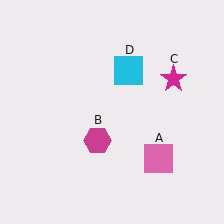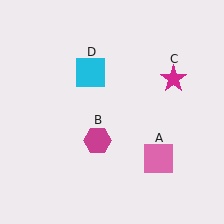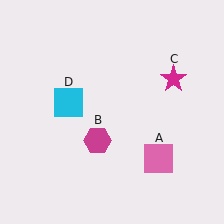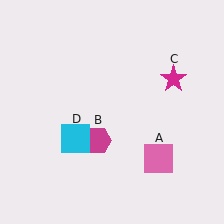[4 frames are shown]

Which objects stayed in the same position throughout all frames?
Pink square (object A) and magenta hexagon (object B) and magenta star (object C) remained stationary.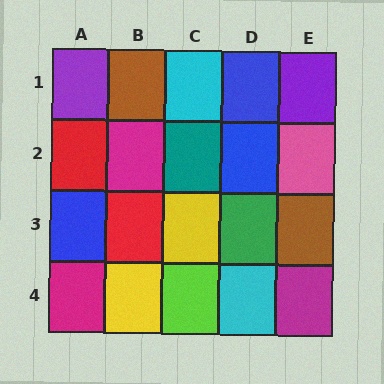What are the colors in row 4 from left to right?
Magenta, yellow, lime, cyan, magenta.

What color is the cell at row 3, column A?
Blue.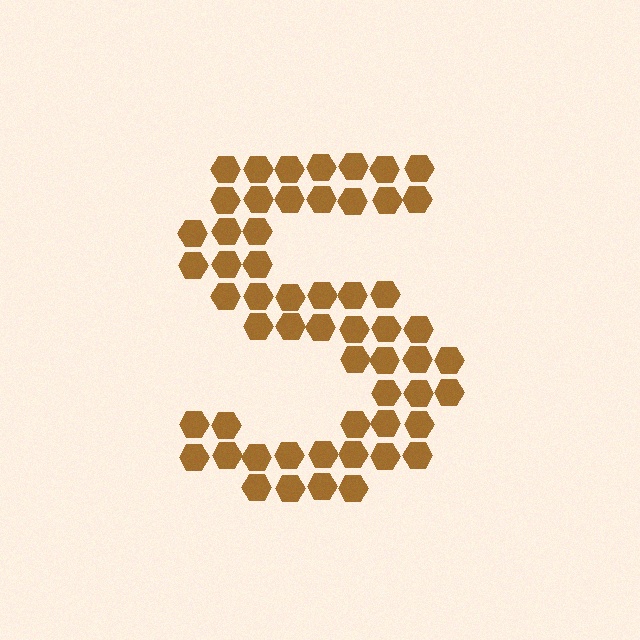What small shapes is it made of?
It is made of small hexagons.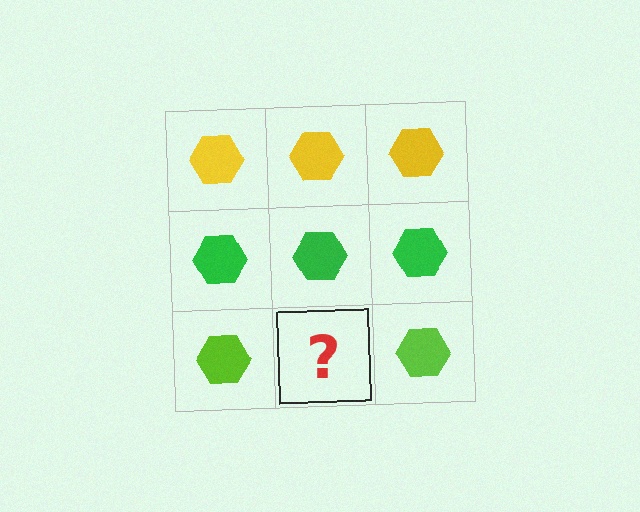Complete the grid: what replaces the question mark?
The question mark should be replaced with a lime hexagon.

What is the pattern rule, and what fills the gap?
The rule is that each row has a consistent color. The gap should be filled with a lime hexagon.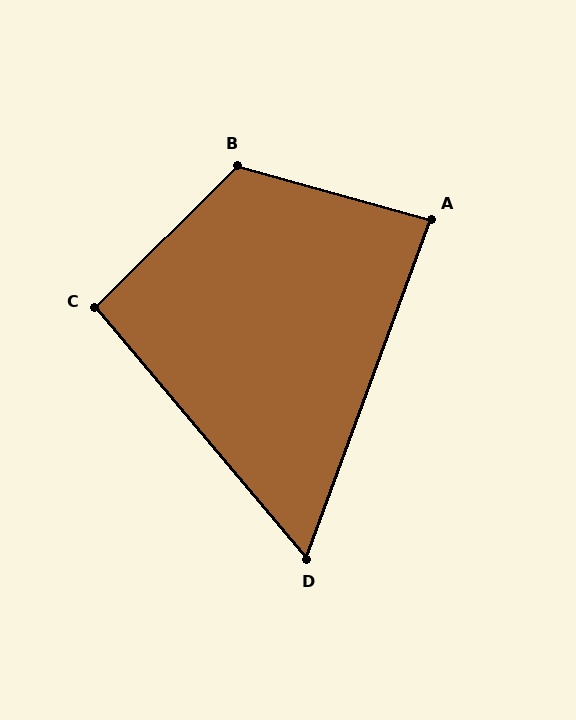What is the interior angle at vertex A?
Approximately 85 degrees (approximately right).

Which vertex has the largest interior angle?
B, at approximately 120 degrees.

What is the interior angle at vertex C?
Approximately 95 degrees (approximately right).